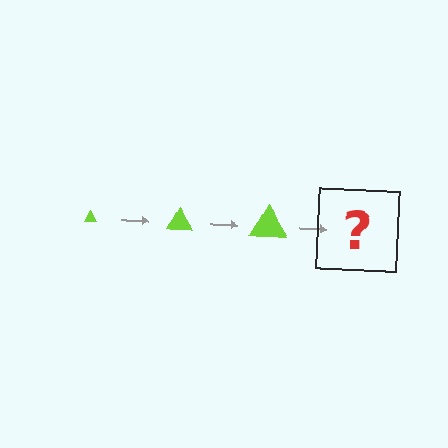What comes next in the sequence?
The next element should be a lime triangle, larger than the previous one.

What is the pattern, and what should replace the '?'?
The pattern is that the triangle gets progressively larger each step. The '?' should be a lime triangle, larger than the previous one.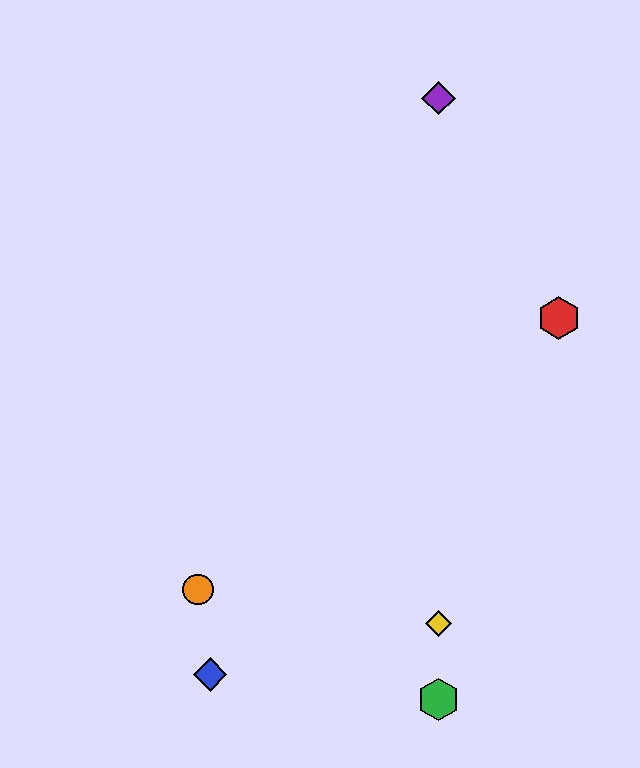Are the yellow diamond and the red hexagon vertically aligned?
No, the yellow diamond is at x≈438 and the red hexagon is at x≈559.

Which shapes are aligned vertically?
The green hexagon, the yellow diamond, the purple diamond are aligned vertically.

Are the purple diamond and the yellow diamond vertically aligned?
Yes, both are at x≈438.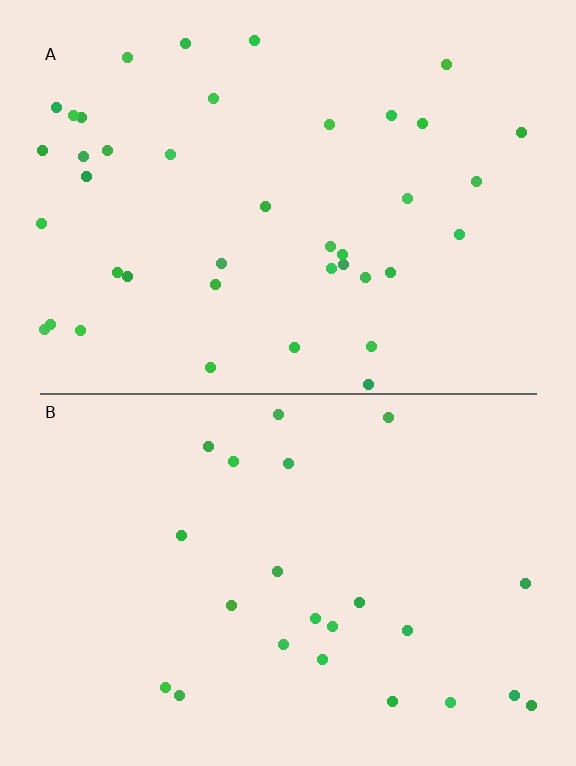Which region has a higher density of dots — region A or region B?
A (the top).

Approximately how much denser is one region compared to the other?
Approximately 1.7× — region A over region B.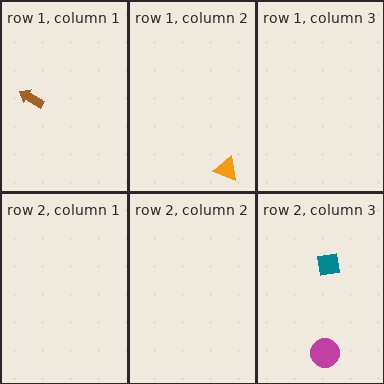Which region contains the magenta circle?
The row 2, column 3 region.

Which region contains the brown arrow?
The row 1, column 1 region.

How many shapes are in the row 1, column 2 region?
1.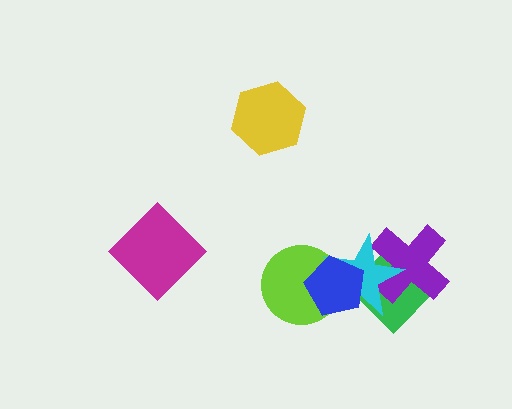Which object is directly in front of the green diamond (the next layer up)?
The purple cross is directly in front of the green diamond.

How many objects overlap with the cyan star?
4 objects overlap with the cyan star.